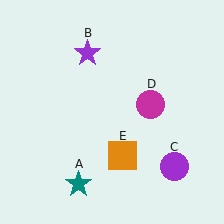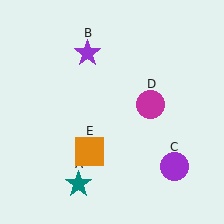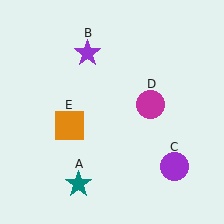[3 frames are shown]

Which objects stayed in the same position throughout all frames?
Teal star (object A) and purple star (object B) and purple circle (object C) and magenta circle (object D) remained stationary.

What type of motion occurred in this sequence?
The orange square (object E) rotated clockwise around the center of the scene.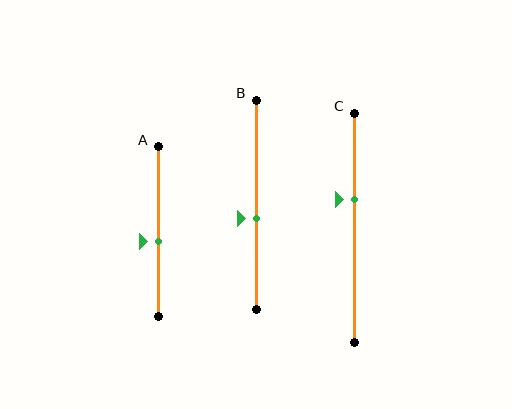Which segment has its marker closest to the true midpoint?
Segment A has its marker closest to the true midpoint.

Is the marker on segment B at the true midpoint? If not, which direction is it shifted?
No, the marker on segment B is shifted downward by about 6% of the segment length.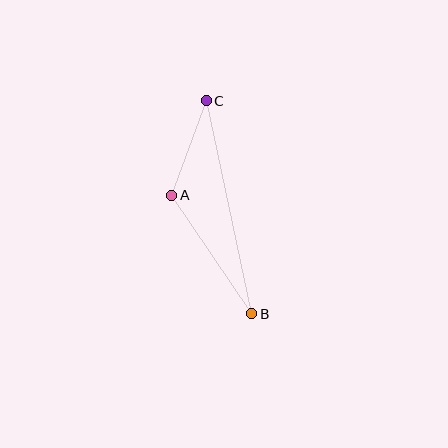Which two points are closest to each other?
Points A and C are closest to each other.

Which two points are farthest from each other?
Points B and C are farthest from each other.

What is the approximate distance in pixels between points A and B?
The distance between A and B is approximately 143 pixels.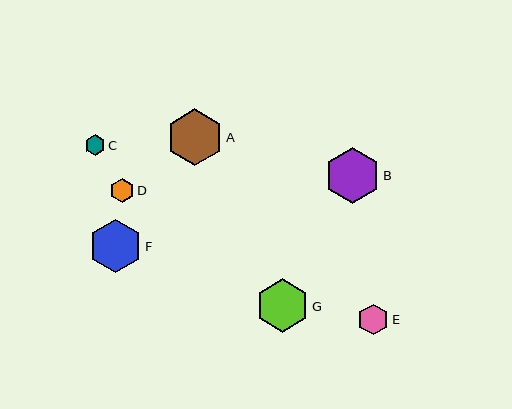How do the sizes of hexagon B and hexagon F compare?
Hexagon B and hexagon F are approximately the same size.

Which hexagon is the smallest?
Hexagon C is the smallest with a size of approximately 20 pixels.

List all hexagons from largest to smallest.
From largest to smallest: A, B, F, G, E, D, C.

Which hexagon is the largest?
Hexagon A is the largest with a size of approximately 57 pixels.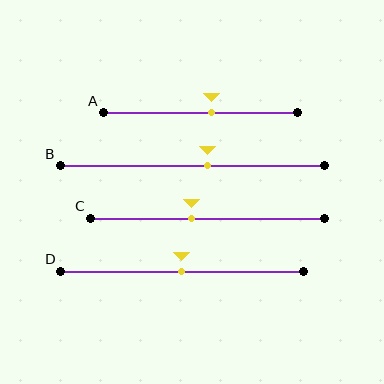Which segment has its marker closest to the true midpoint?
Segment D has its marker closest to the true midpoint.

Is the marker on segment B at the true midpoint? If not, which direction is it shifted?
No, the marker on segment B is shifted to the right by about 6% of the segment length.